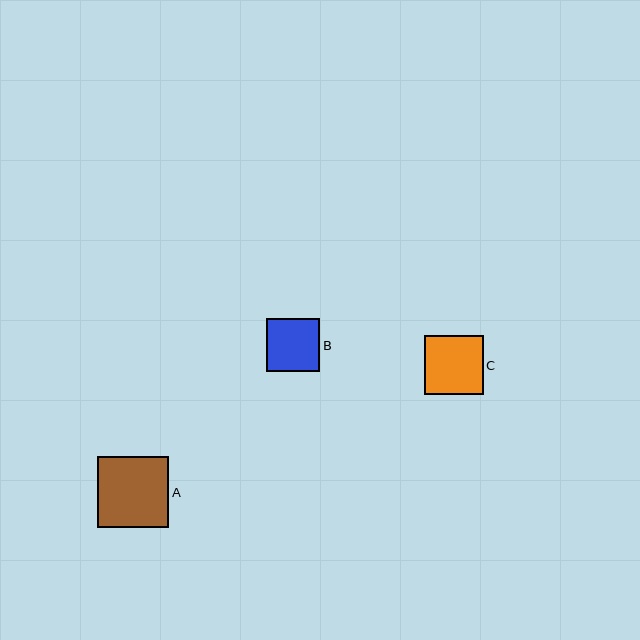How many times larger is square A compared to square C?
Square A is approximately 1.2 times the size of square C.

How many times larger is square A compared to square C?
Square A is approximately 1.2 times the size of square C.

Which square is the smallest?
Square B is the smallest with a size of approximately 53 pixels.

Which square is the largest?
Square A is the largest with a size of approximately 71 pixels.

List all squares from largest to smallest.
From largest to smallest: A, C, B.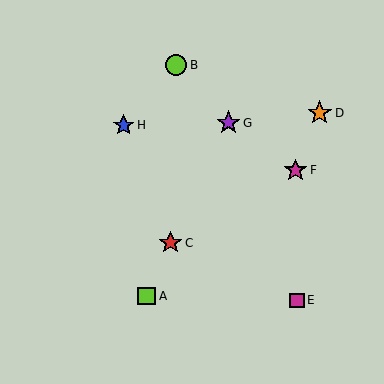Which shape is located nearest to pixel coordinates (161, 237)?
The red star (labeled C) at (171, 243) is nearest to that location.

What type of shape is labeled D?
Shape D is an orange star.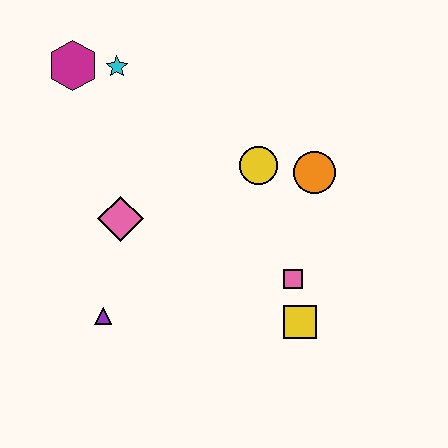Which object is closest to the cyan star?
The magenta hexagon is closest to the cyan star.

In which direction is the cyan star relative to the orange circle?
The cyan star is to the left of the orange circle.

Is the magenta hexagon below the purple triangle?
No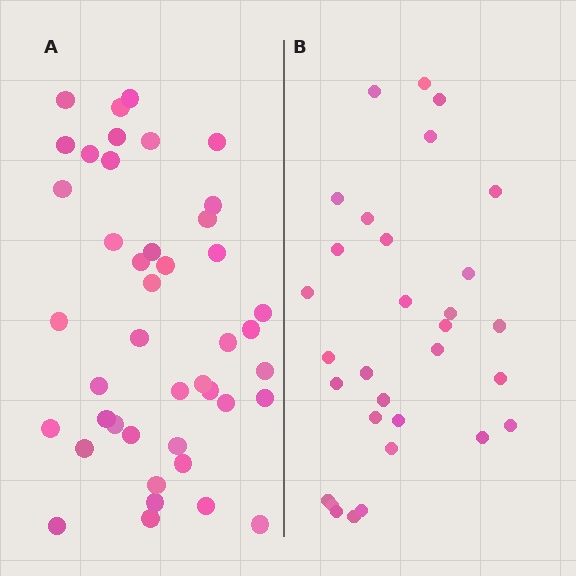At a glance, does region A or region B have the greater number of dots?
Region A (the left region) has more dots.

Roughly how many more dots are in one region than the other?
Region A has roughly 12 or so more dots than region B.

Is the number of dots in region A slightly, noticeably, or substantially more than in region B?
Region A has noticeably more, but not dramatically so. The ratio is roughly 1.4 to 1.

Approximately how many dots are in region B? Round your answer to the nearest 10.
About 30 dots. (The exact count is 31, which rounds to 30.)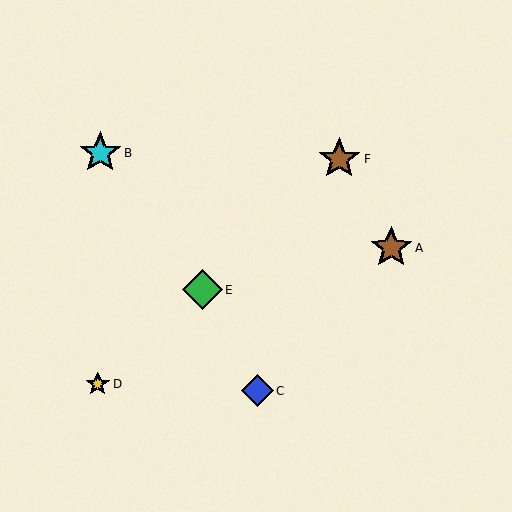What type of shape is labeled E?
Shape E is a green diamond.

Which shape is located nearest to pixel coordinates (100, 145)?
The cyan star (labeled B) at (100, 153) is nearest to that location.